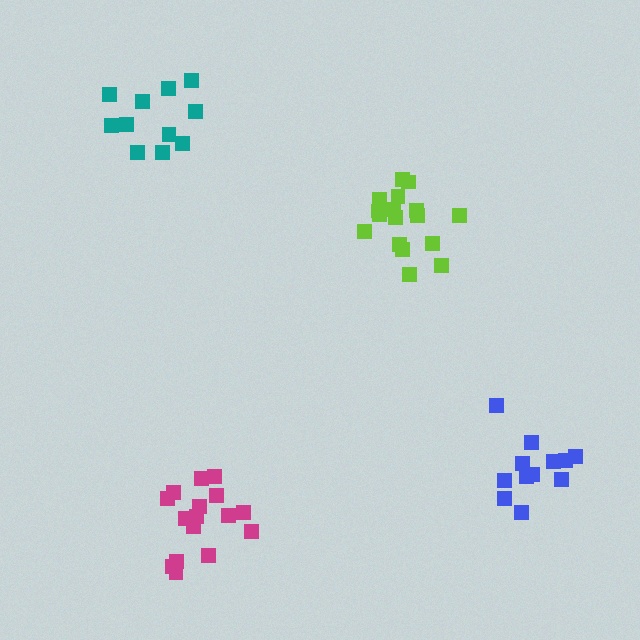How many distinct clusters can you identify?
There are 4 distinct clusters.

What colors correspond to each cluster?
The clusters are colored: teal, magenta, lime, blue.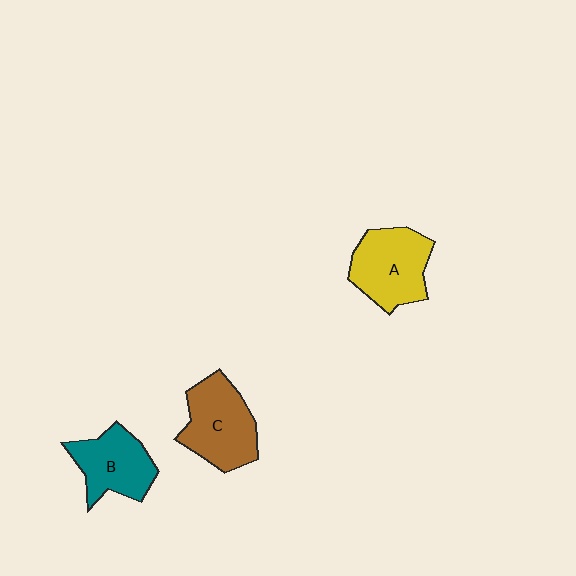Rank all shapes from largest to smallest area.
From largest to smallest: C (brown), A (yellow), B (teal).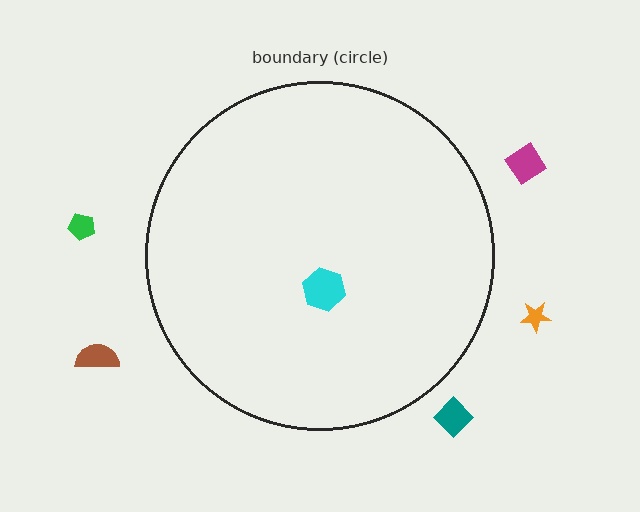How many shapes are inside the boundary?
1 inside, 5 outside.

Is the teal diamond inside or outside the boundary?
Outside.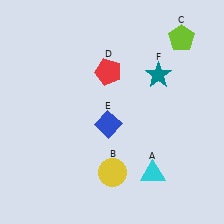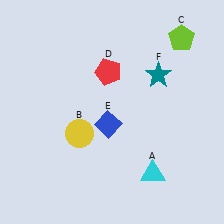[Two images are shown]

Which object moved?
The yellow circle (B) moved up.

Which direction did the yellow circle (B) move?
The yellow circle (B) moved up.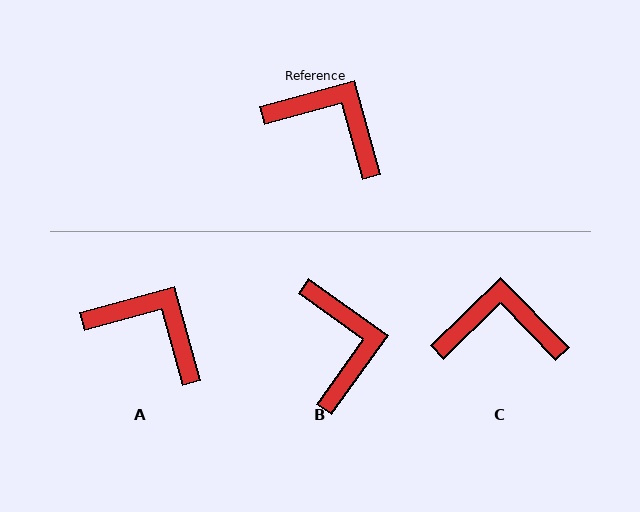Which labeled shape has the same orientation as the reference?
A.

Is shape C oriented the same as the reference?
No, it is off by about 29 degrees.